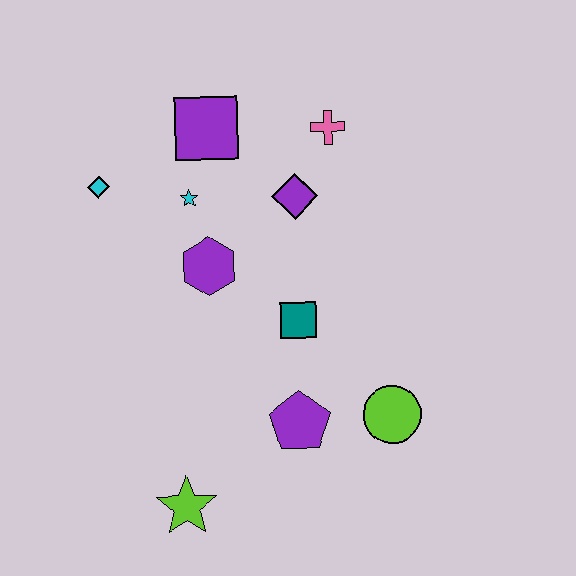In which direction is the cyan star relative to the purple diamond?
The cyan star is to the left of the purple diamond.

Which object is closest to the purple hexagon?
The cyan star is closest to the purple hexagon.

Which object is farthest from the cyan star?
The lime star is farthest from the cyan star.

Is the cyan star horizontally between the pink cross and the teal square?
No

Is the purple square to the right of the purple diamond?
No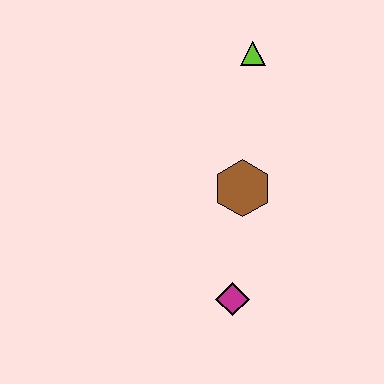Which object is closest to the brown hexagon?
The magenta diamond is closest to the brown hexagon.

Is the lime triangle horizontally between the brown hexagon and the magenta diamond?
No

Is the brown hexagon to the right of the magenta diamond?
Yes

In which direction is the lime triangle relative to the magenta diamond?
The lime triangle is above the magenta diamond.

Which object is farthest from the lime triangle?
The magenta diamond is farthest from the lime triangle.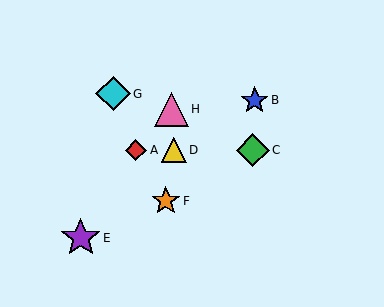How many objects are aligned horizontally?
3 objects (A, C, D) are aligned horizontally.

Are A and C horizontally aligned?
Yes, both are at y≈150.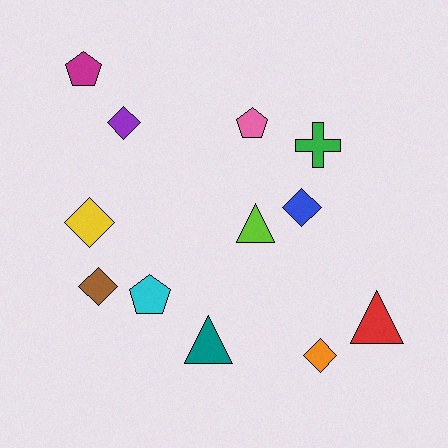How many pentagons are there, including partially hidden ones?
There are 3 pentagons.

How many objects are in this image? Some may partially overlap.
There are 12 objects.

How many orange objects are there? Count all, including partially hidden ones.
There is 1 orange object.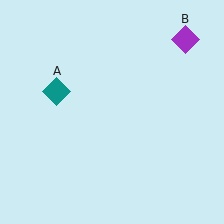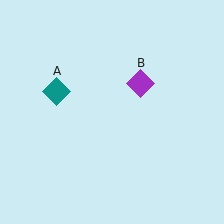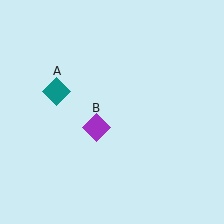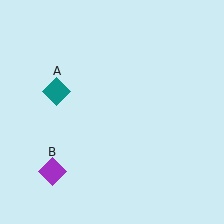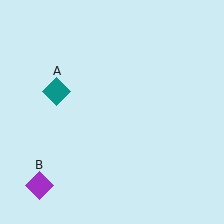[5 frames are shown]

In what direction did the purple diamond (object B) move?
The purple diamond (object B) moved down and to the left.